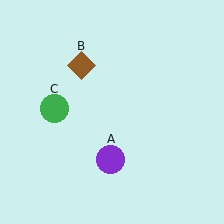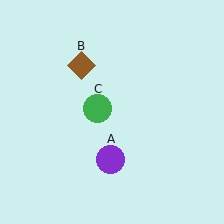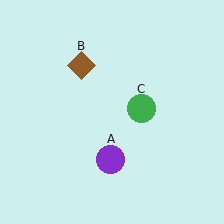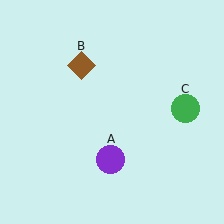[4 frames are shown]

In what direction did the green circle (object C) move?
The green circle (object C) moved right.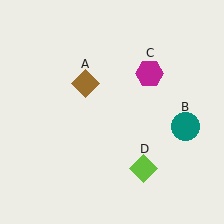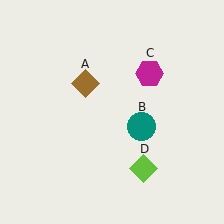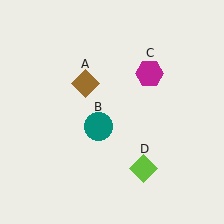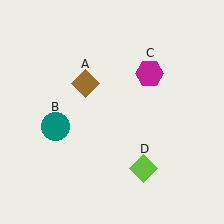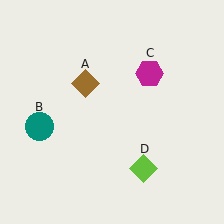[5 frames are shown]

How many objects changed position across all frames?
1 object changed position: teal circle (object B).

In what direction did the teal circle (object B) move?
The teal circle (object B) moved left.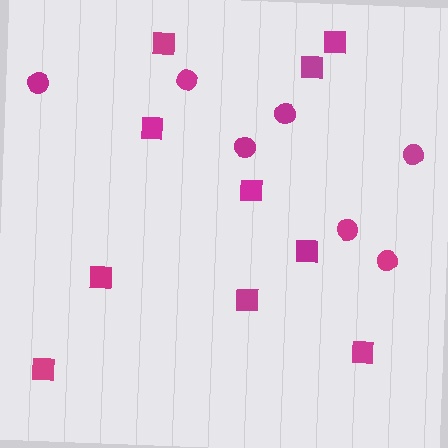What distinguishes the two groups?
There are 2 groups: one group of squares (10) and one group of circles (7).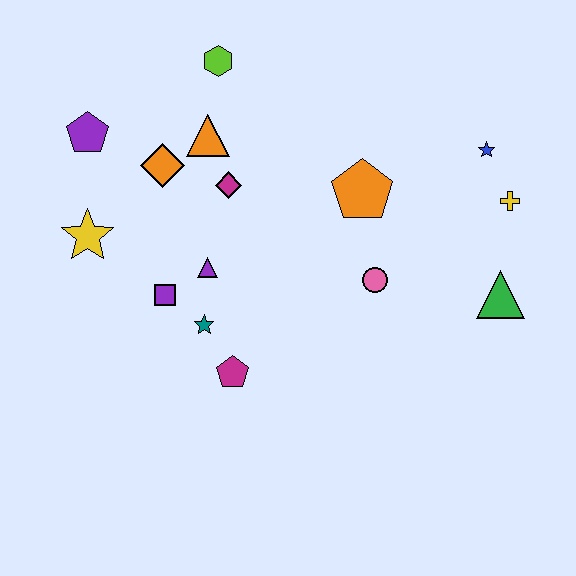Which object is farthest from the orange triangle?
The green triangle is farthest from the orange triangle.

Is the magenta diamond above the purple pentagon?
No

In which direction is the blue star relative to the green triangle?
The blue star is above the green triangle.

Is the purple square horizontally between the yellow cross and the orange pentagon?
No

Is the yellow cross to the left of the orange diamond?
No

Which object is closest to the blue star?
The yellow cross is closest to the blue star.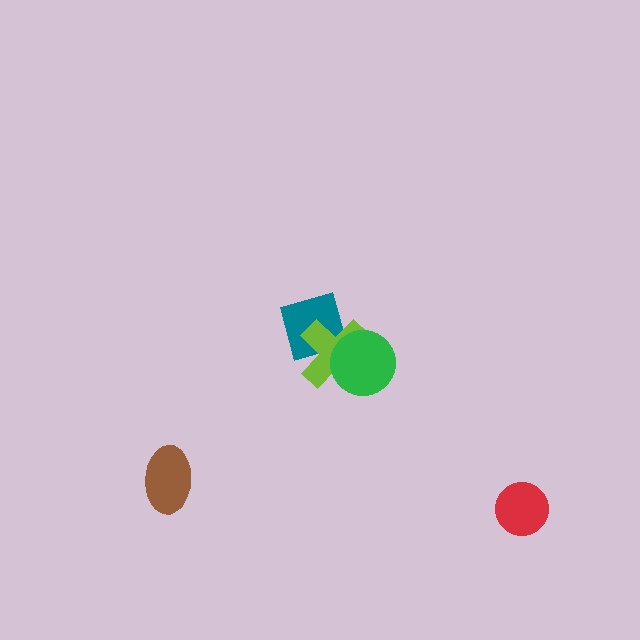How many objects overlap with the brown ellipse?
0 objects overlap with the brown ellipse.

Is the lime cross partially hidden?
Yes, it is partially covered by another shape.